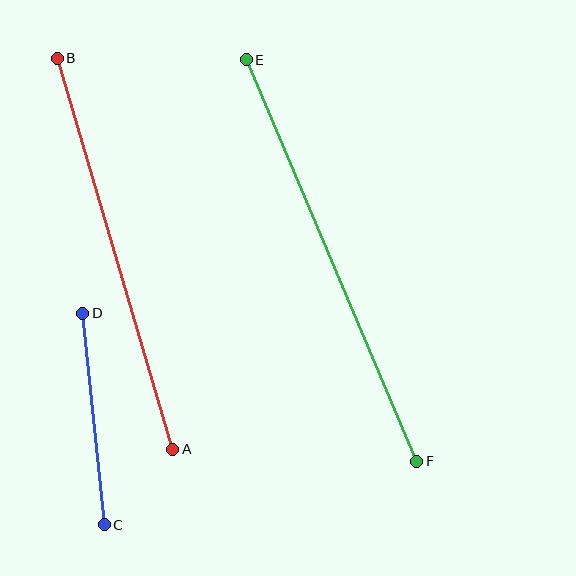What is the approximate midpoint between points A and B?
The midpoint is at approximately (115, 254) pixels.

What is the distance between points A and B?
The distance is approximately 408 pixels.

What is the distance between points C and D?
The distance is approximately 213 pixels.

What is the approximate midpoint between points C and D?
The midpoint is at approximately (93, 419) pixels.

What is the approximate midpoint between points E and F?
The midpoint is at approximately (331, 260) pixels.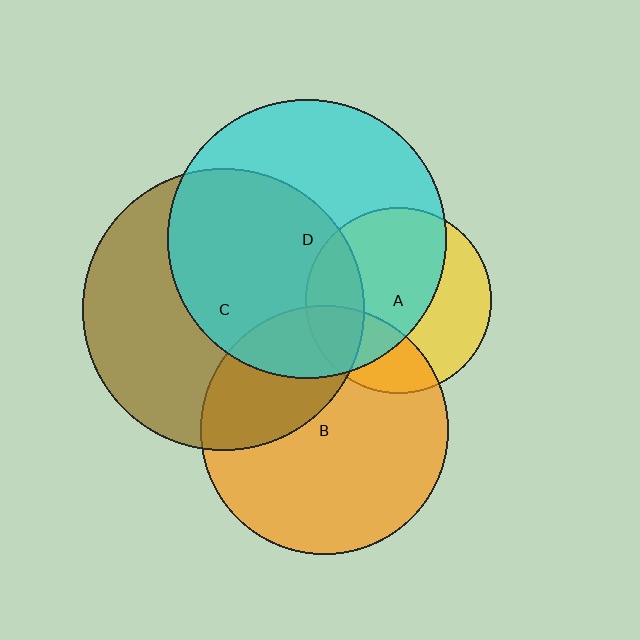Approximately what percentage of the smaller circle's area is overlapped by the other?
Approximately 35%.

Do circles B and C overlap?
Yes.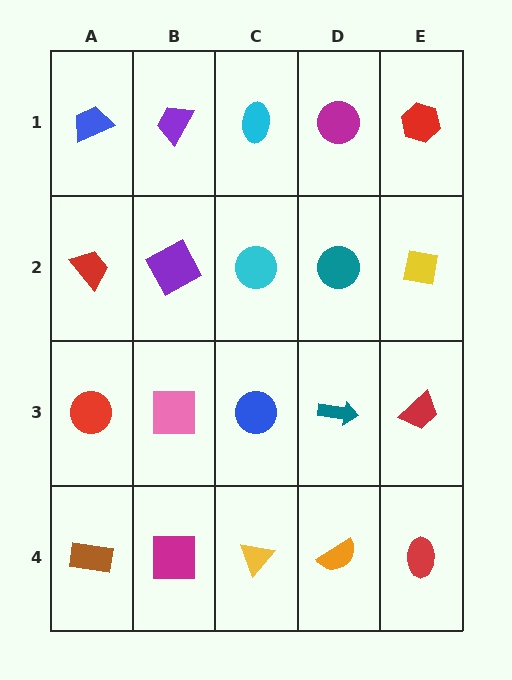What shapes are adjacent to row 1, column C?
A cyan circle (row 2, column C), a purple trapezoid (row 1, column B), a magenta circle (row 1, column D).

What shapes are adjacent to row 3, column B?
A purple square (row 2, column B), a magenta square (row 4, column B), a red circle (row 3, column A), a blue circle (row 3, column C).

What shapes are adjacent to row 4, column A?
A red circle (row 3, column A), a magenta square (row 4, column B).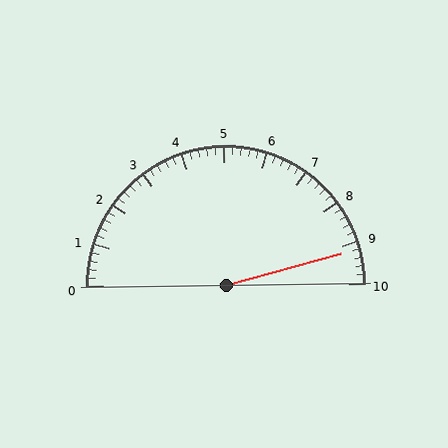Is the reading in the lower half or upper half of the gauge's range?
The reading is in the upper half of the range (0 to 10).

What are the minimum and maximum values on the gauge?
The gauge ranges from 0 to 10.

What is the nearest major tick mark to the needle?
The nearest major tick mark is 9.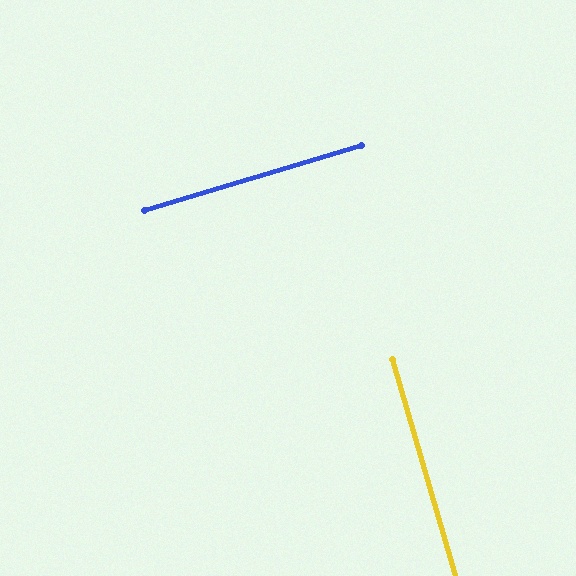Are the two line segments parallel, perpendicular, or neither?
Perpendicular — they meet at approximately 89°.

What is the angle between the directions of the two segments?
Approximately 89 degrees.